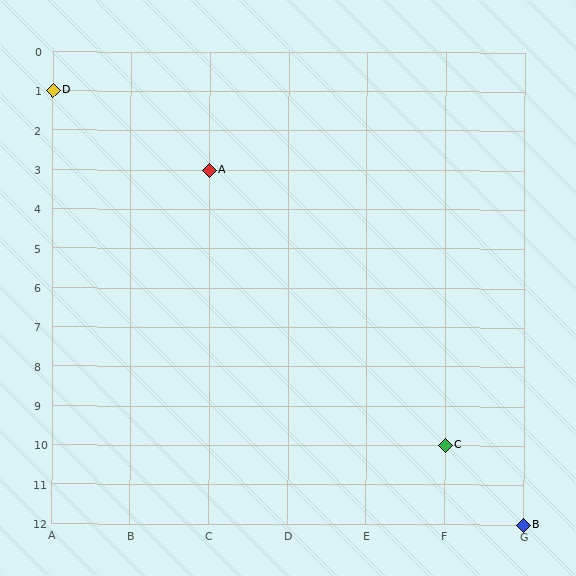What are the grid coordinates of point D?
Point D is at grid coordinates (A, 1).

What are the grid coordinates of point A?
Point A is at grid coordinates (C, 3).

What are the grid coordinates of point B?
Point B is at grid coordinates (G, 12).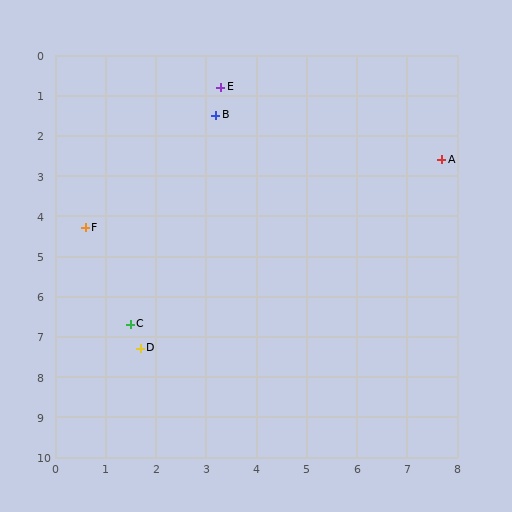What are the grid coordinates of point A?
Point A is at approximately (7.7, 2.6).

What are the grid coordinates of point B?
Point B is at approximately (3.2, 1.5).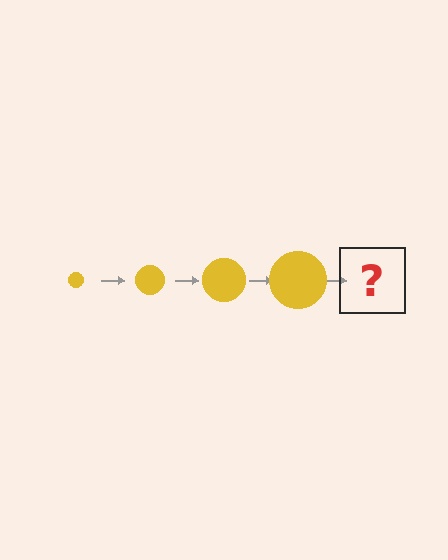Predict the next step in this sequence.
The next step is a yellow circle, larger than the previous one.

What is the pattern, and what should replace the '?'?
The pattern is that the circle gets progressively larger each step. The '?' should be a yellow circle, larger than the previous one.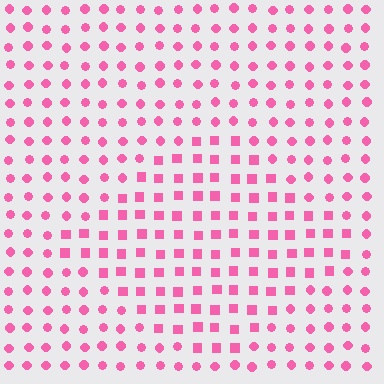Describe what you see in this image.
The image is filled with small pink elements arranged in a uniform grid. A diamond-shaped region contains squares, while the surrounding area contains circles. The boundary is defined purely by the change in element shape.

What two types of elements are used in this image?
The image uses squares inside the diamond region and circles outside it.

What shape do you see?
I see a diamond.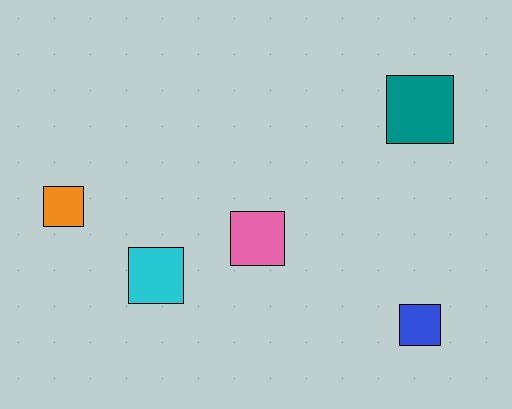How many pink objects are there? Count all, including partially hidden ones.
There is 1 pink object.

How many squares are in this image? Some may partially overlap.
There are 5 squares.